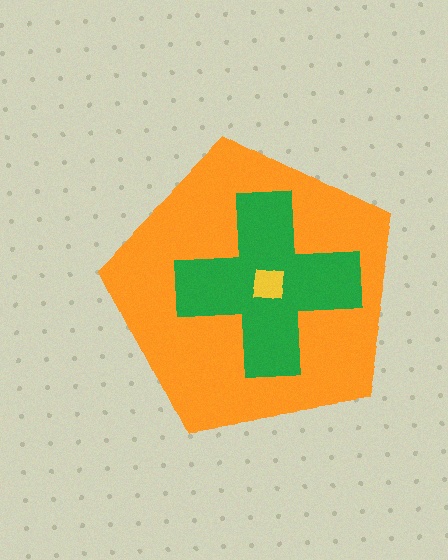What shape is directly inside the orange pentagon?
The green cross.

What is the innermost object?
The yellow square.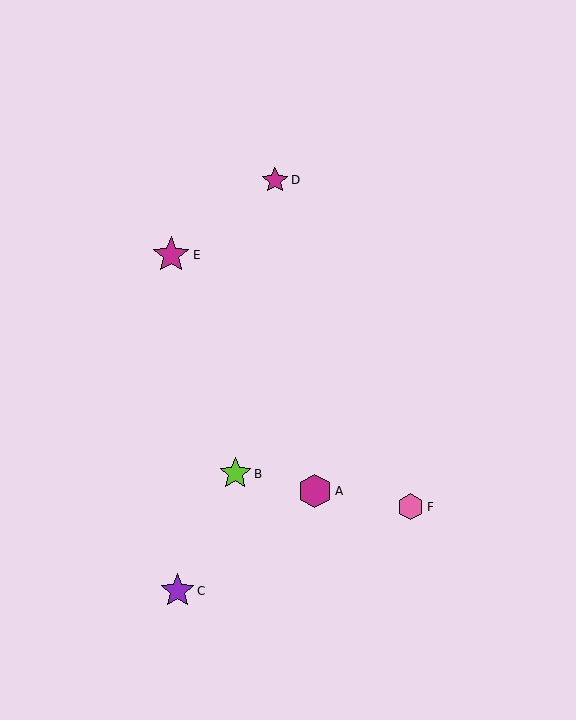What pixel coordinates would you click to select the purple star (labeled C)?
Click at (178, 591) to select the purple star C.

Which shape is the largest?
The magenta star (labeled E) is the largest.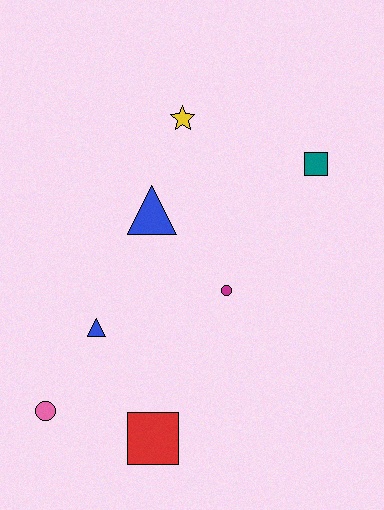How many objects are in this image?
There are 7 objects.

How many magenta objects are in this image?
There is 1 magenta object.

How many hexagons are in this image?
There are no hexagons.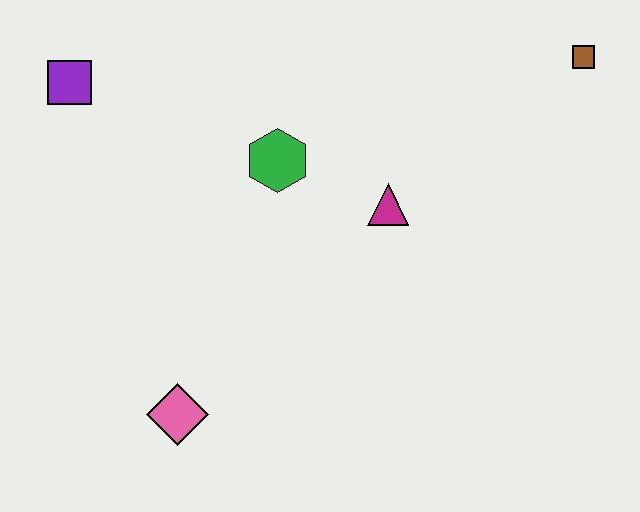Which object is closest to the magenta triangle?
The green hexagon is closest to the magenta triangle.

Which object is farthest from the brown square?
The pink diamond is farthest from the brown square.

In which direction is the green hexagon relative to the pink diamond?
The green hexagon is above the pink diamond.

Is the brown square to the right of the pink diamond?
Yes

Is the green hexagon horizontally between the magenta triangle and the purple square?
Yes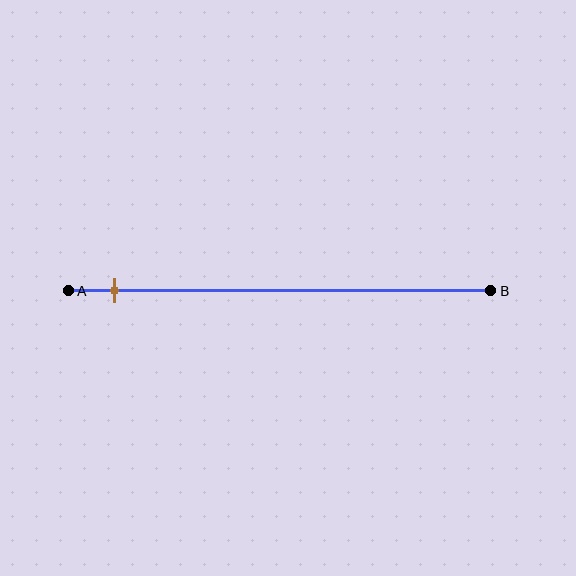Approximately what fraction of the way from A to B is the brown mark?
The brown mark is approximately 10% of the way from A to B.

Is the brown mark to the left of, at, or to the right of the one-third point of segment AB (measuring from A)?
The brown mark is to the left of the one-third point of segment AB.